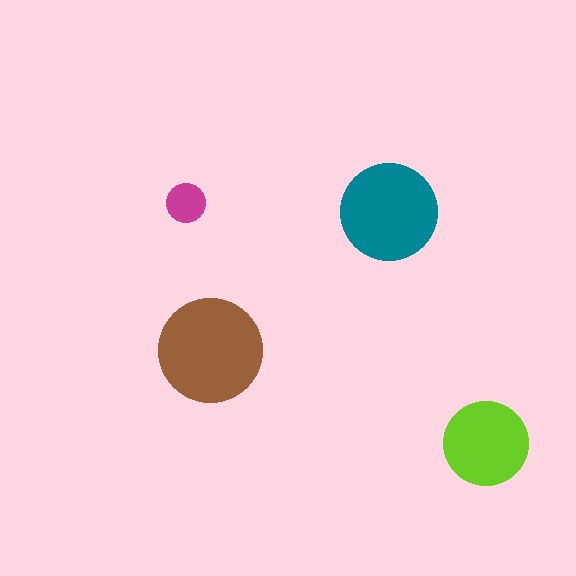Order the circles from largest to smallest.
the brown one, the teal one, the lime one, the magenta one.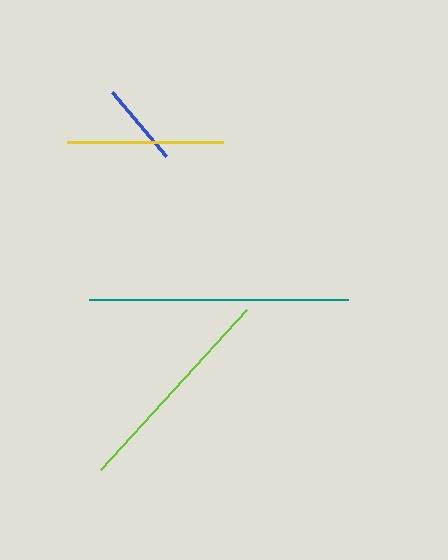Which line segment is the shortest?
The blue line is the shortest at approximately 84 pixels.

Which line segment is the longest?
The teal line is the longest at approximately 259 pixels.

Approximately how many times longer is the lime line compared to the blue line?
The lime line is approximately 2.6 times the length of the blue line.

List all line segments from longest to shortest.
From longest to shortest: teal, lime, yellow, blue.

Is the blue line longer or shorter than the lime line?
The lime line is longer than the blue line.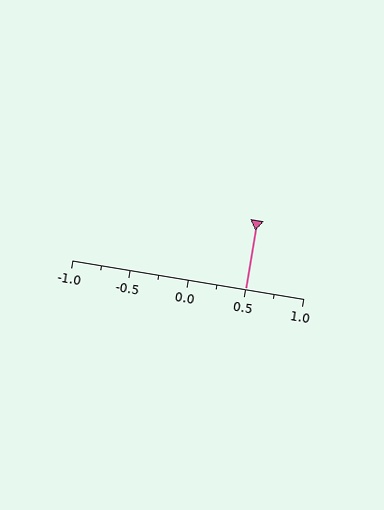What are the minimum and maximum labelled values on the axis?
The axis runs from -1.0 to 1.0.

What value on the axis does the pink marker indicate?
The marker indicates approximately 0.5.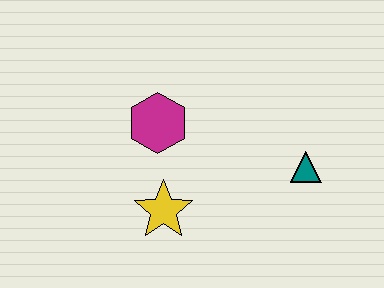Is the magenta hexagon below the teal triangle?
No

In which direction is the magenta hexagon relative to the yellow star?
The magenta hexagon is above the yellow star.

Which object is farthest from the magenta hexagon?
The teal triangle is farthest from the magenta hexagon.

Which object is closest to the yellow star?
The magenta hexagon is closest to the yellow star.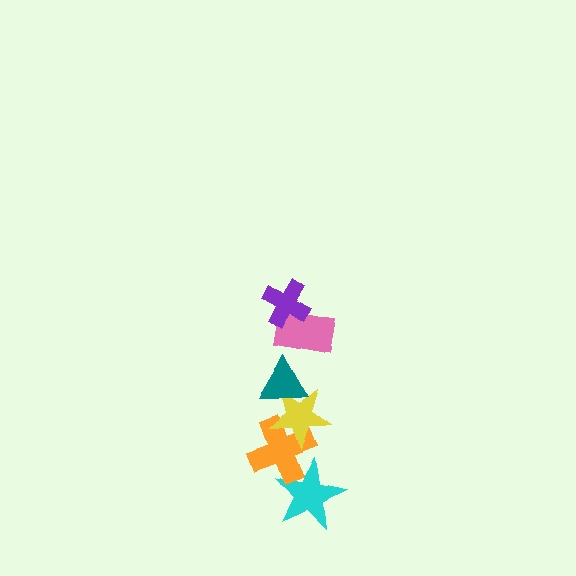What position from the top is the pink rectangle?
The pink rectangle is 2nd from the top.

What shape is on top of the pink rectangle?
The purple cross is on top of the pink rectangle.